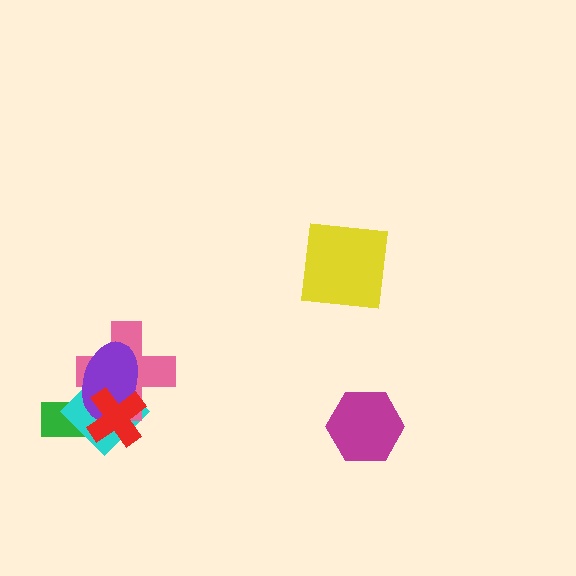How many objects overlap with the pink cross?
3 objects overlap with the pink cross.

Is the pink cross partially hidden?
Yes, it is partially covered by another shape.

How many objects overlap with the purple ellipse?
4 objects overlap with the purple ellipse.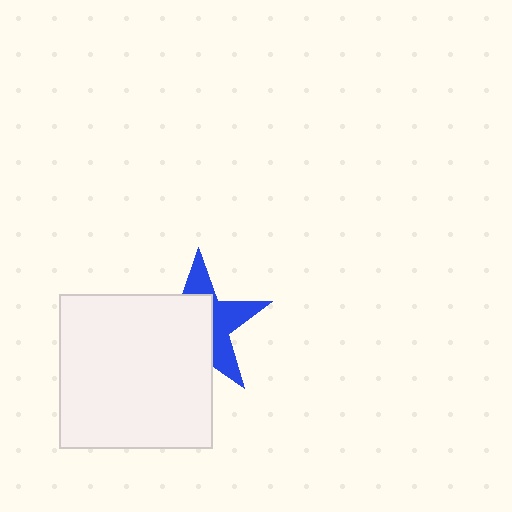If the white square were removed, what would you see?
You would see the complete blue star.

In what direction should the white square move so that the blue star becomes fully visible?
The white square should move toward the lower-left. That is the shortest direction to clear the overlap and leave the blue star fully visible.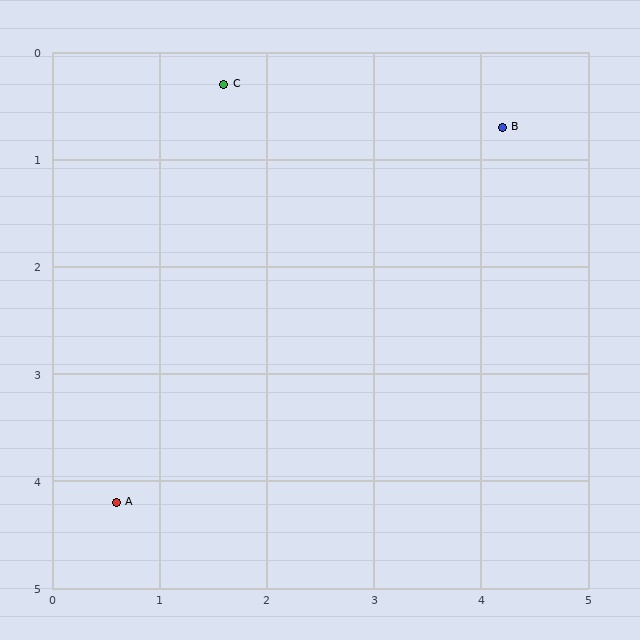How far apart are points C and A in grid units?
Points C and A are about 4.0 grid units apart.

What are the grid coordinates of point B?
Point B is at approximately (4.2, 0.7).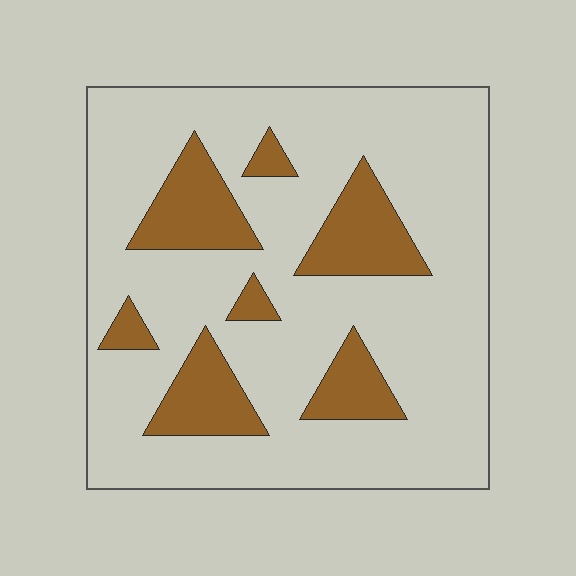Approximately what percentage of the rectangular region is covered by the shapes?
Approximately 20%.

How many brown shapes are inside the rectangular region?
7.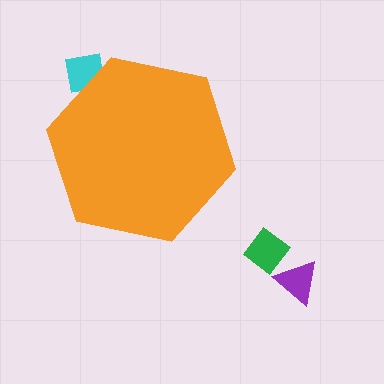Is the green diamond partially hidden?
No, the green diamond is fully visible.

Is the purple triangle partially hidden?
No, the purple triangle is fully visible.